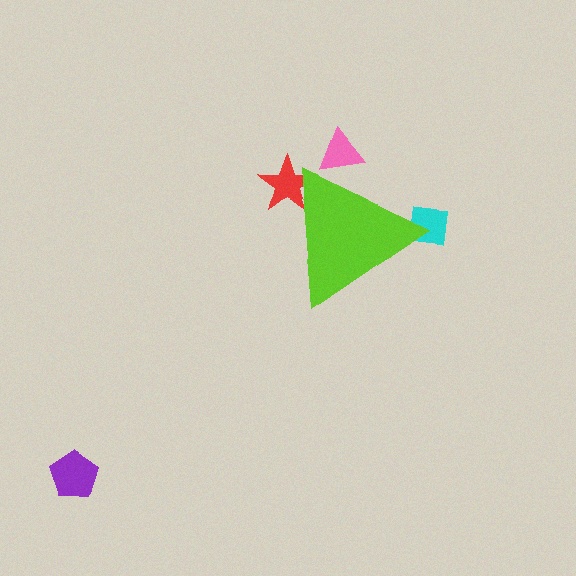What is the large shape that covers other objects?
A lime triangle.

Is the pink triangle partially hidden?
Yes, the pink triangle is partially hidden behind the lime triangle.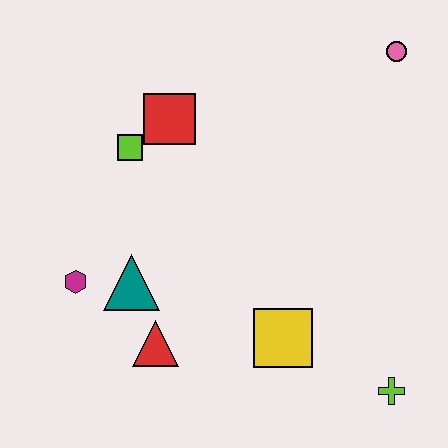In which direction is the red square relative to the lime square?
The red square is to the right of the lime square.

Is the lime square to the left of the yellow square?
Yes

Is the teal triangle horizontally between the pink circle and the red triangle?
No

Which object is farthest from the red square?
The lime cross is farthest from the red square.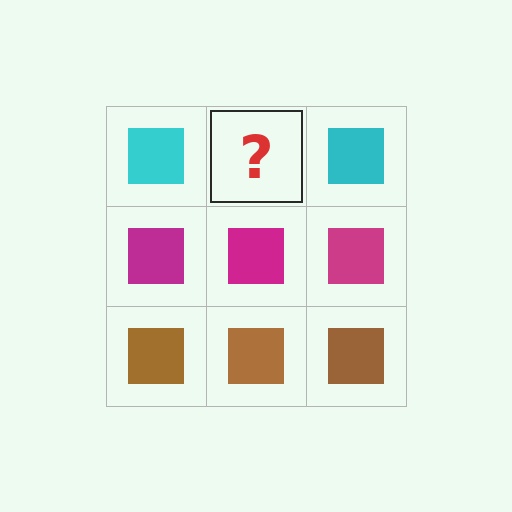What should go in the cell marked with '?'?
The missing cell should contain a cyan square.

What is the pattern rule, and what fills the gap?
The rule is that each row has a consistent color. The gap should be filled with a cyan square.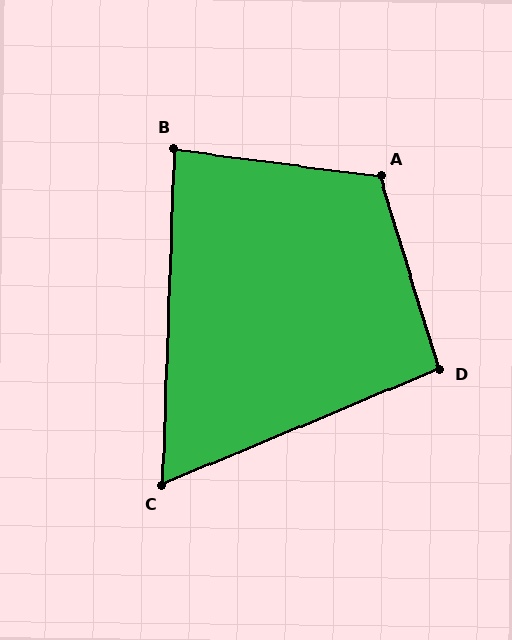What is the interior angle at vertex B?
Approximately 84 degrees (acute).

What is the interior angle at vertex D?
Approximately 96 degrees (obtuse).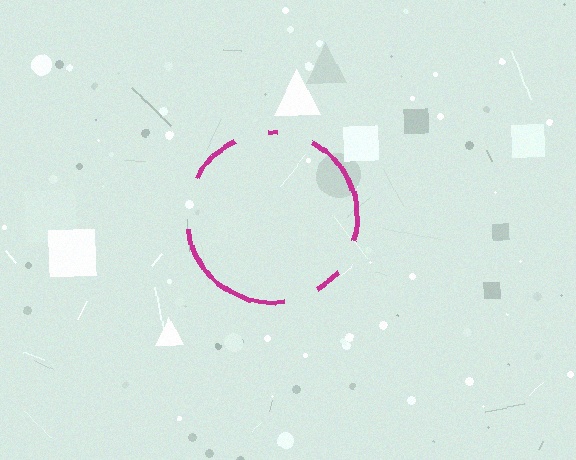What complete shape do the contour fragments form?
The contour fragments form a circle.